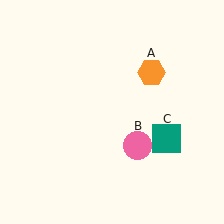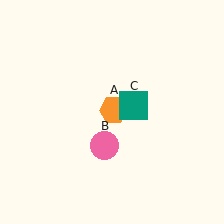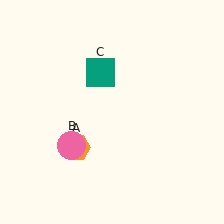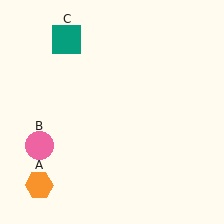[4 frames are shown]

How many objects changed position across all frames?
3 objects changed position: orange hexagon (object A), pink circle (object B), teal square (object C).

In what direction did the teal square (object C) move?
The teal square (object C) moved up and to the left.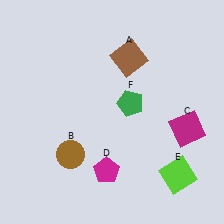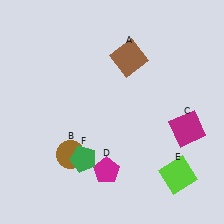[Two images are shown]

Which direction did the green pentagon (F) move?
The green pentagon (F) moved down.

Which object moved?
The green pentagon (F) moved down.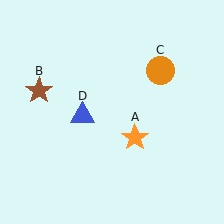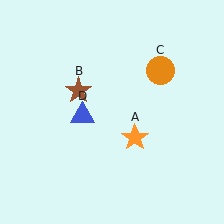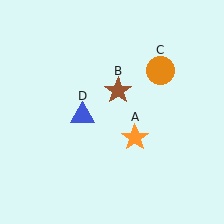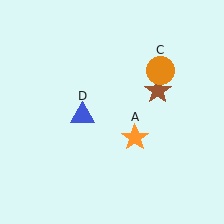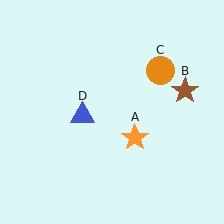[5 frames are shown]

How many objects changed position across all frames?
1 object changed position: brown star (object B).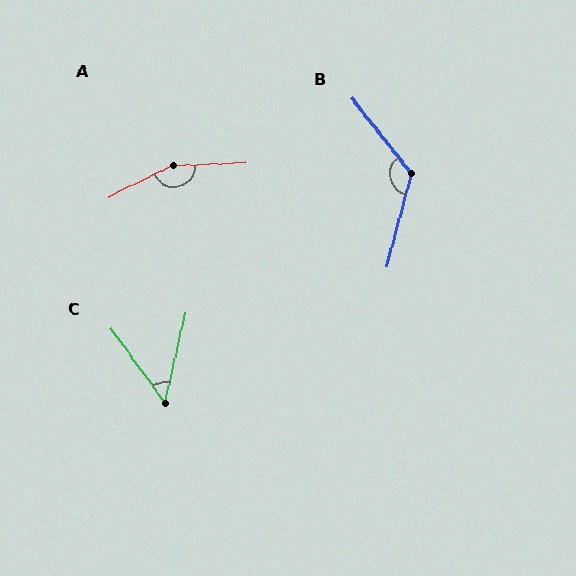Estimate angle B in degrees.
Approximately 126 degrees.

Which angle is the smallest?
C, at approximately 49 degrees.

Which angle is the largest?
A, at approximately 156 degrees.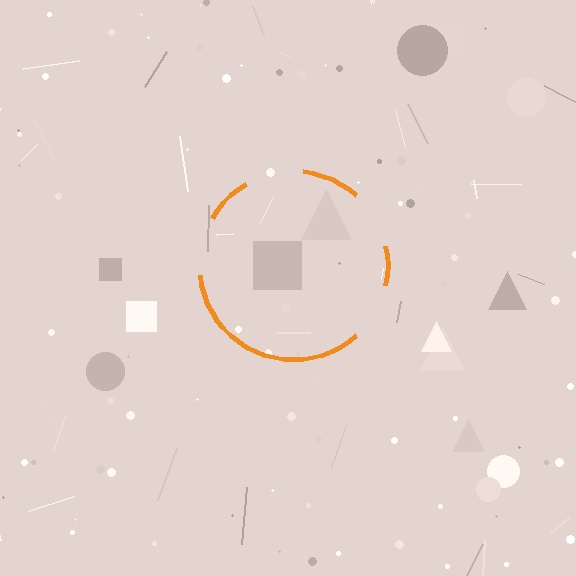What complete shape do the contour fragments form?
The contour fragments form a circle.